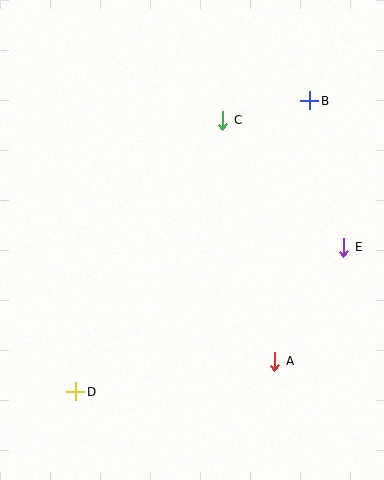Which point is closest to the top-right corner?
Point B is closest to the top-right corner.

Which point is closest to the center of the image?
Point C at (223, 120) is closest to the center.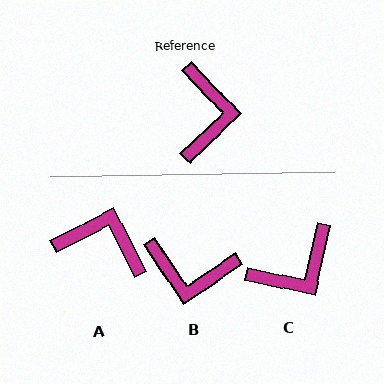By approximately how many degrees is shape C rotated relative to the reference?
Approximately 56 degrees clockwise.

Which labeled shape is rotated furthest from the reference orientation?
B, about 100 degrees away.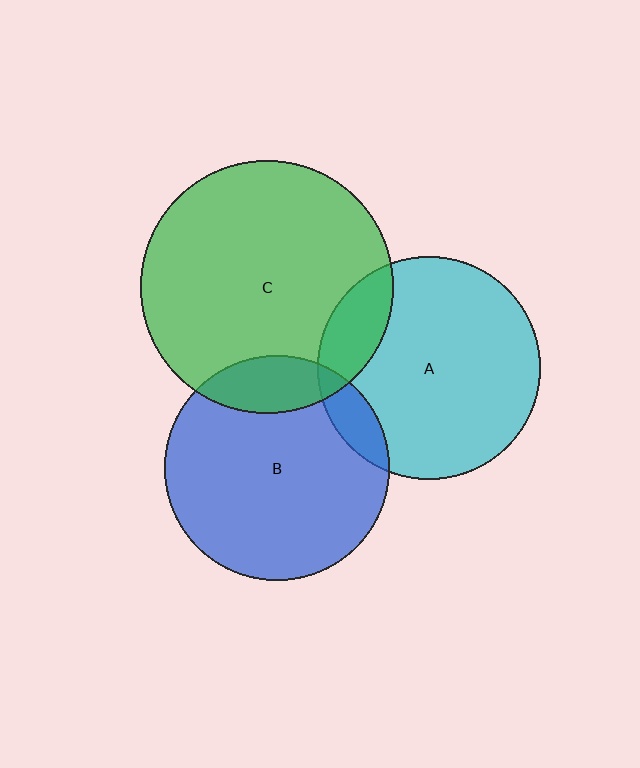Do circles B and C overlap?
Yes.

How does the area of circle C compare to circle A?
Approximately 1.3 times.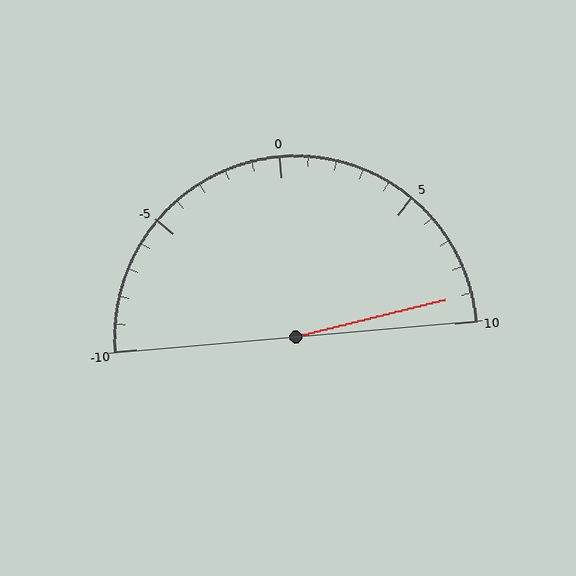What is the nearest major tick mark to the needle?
The nearest major tick mark is 10.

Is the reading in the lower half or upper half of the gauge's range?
The reading is in the upper half of the range (-10 to 10).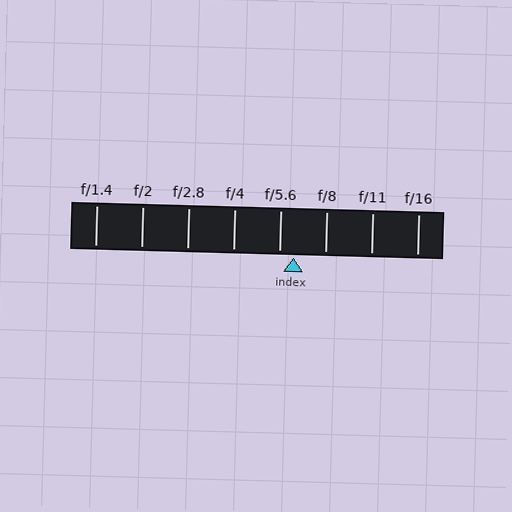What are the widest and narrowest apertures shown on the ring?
The widest aperture shown is f/1.4 and the narrowest is f/16.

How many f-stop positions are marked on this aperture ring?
There are 8 f-stop positions marked.